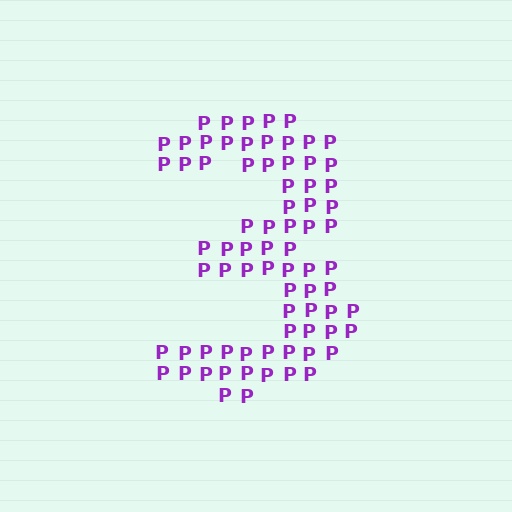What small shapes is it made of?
It is made of small letter P's.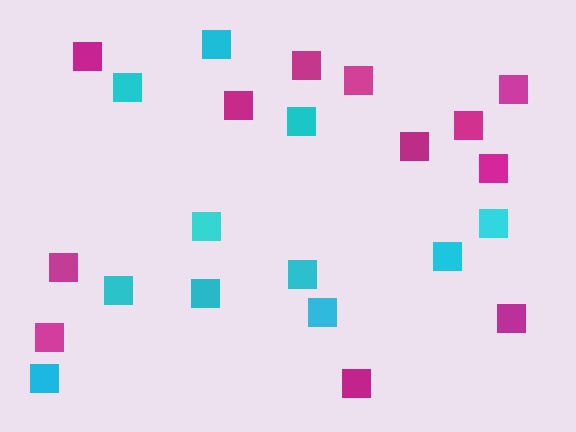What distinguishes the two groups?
There are 2 groups: one group of cyan squares (11) and one group of magenta squares (12).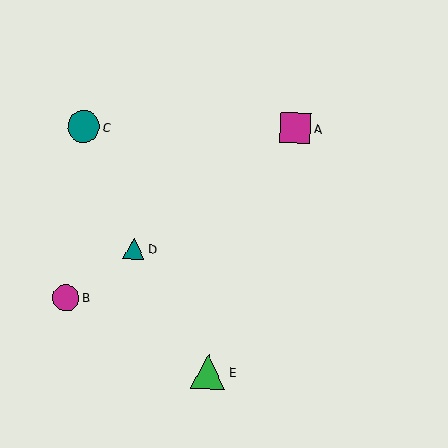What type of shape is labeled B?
Shape B is a magenta circle.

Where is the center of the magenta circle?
The center of the magenta circle is at (66, 298).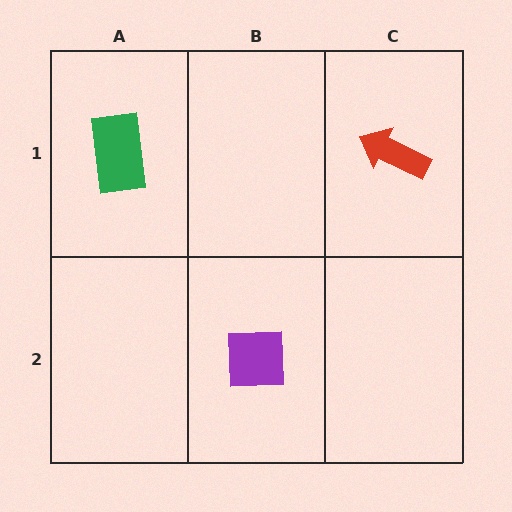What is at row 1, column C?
A red arrow.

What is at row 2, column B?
A purple square.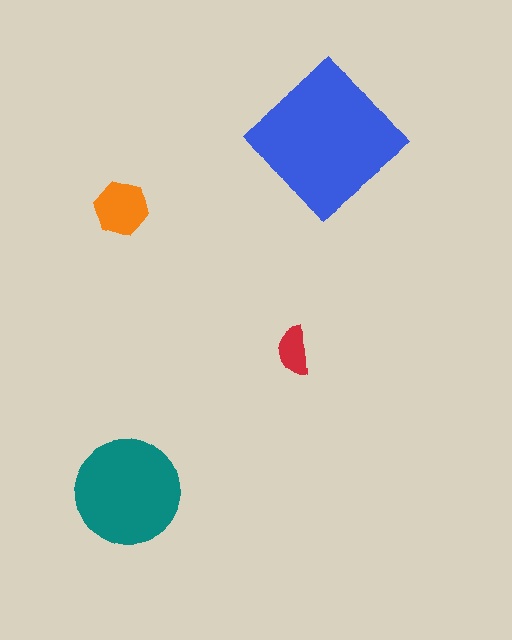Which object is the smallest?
The red semicircle.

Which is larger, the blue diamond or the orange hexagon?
The blue diamond.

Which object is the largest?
The blue diamond.